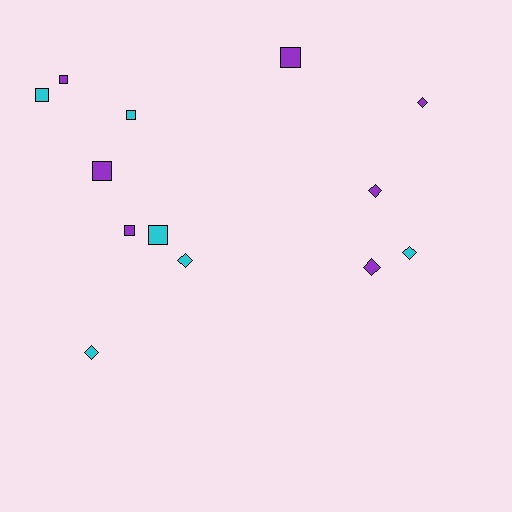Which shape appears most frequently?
Square, with 7 objects.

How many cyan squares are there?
There are 3 cyan squares.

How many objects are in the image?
There are 13 objects.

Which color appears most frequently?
Purple, with 7 objects.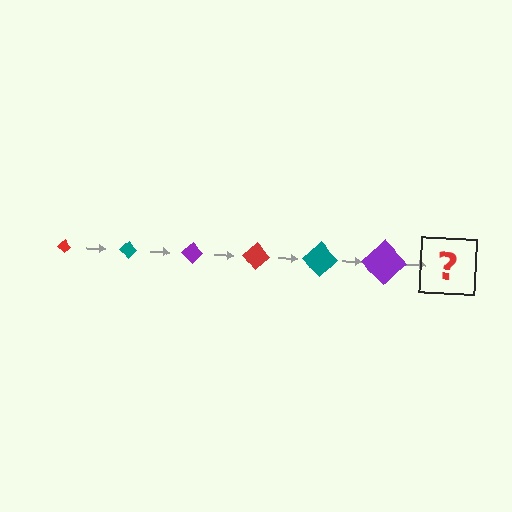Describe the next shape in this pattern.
It should be a red diamond, larger than the previous one.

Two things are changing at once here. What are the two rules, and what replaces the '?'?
The two rules are that the diamond grows larger each step and the color cycles through red, teal, and purple. The '?' should be a red diamond, larger than the previous one.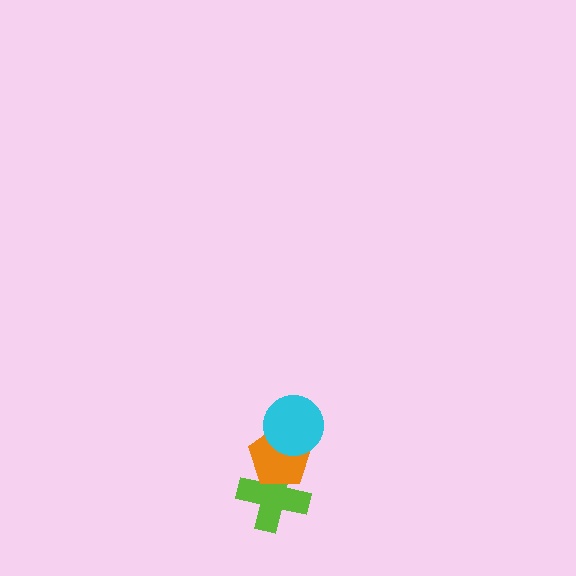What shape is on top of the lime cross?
The orange pentagon is on top of the lime cross.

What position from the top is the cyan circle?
The cyan circle is 1st from the top.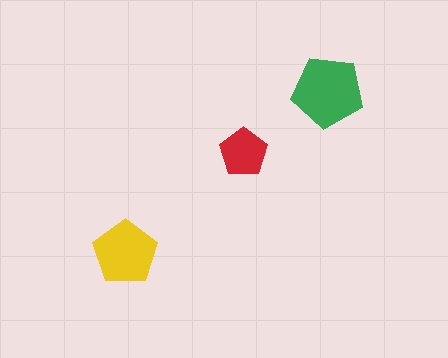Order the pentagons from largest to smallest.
the green one, the yellow one, the red one.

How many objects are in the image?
There are 3 objects in the image.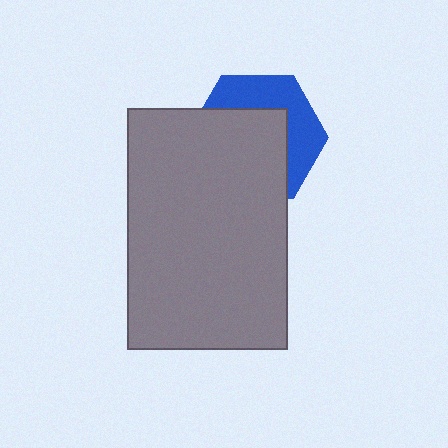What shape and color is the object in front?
The object in front is a gray rectangle.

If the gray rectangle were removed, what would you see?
You would see the complete blue hexagon.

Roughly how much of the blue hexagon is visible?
A small part of it is visible (roughly 40%).